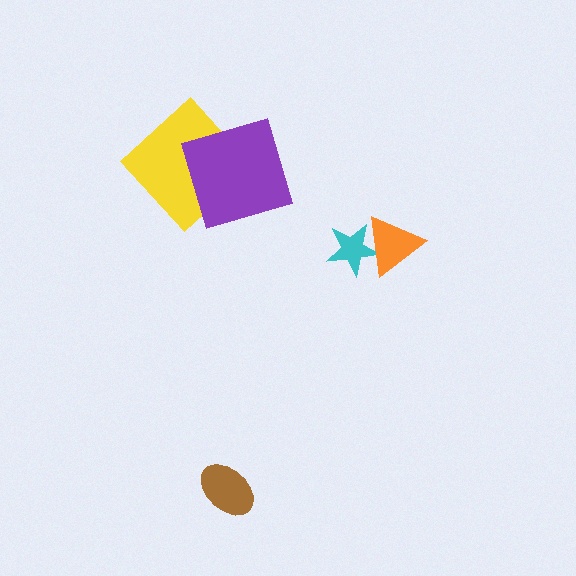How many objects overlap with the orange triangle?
1 object overlaps with the orange triangle.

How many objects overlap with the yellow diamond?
1 object overlaps with the yellow diamond.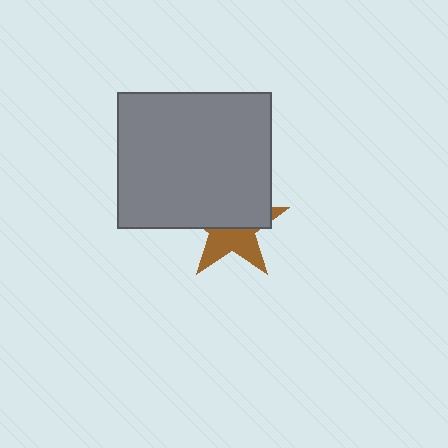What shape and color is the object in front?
The object in front is a gray rectangle.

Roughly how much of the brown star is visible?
A small part of it is visible (roughly 44%).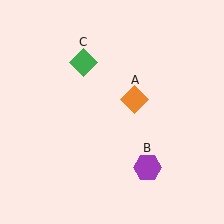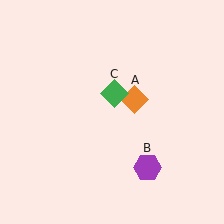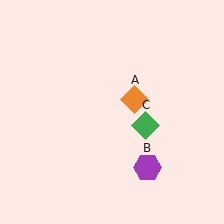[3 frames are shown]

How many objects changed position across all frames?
1 object changed position: green diamond (object C).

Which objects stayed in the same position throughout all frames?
Orange diamond (object A) and purple hexagon (object B) remained stationary.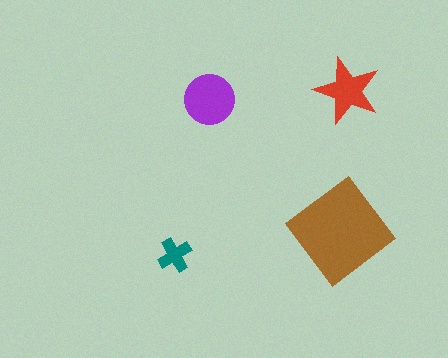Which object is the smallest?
The teal cross.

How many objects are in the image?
There are 4 objects in the image.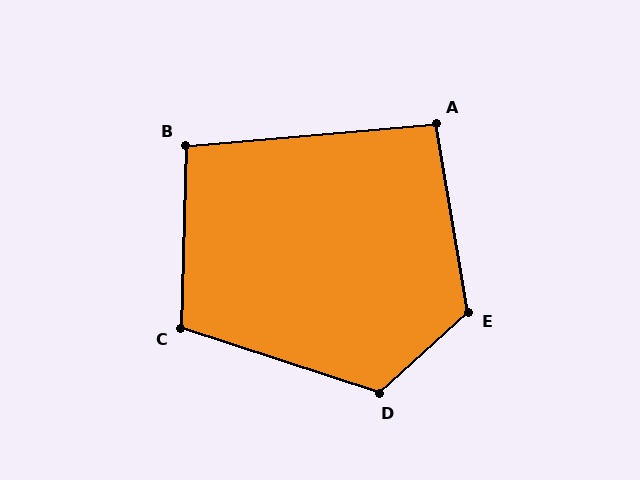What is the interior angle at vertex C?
Approximately 107 degrees (obtuse).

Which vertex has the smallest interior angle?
A, at approximately 95 degrees.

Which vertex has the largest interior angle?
E, at approximately 123 degrees.